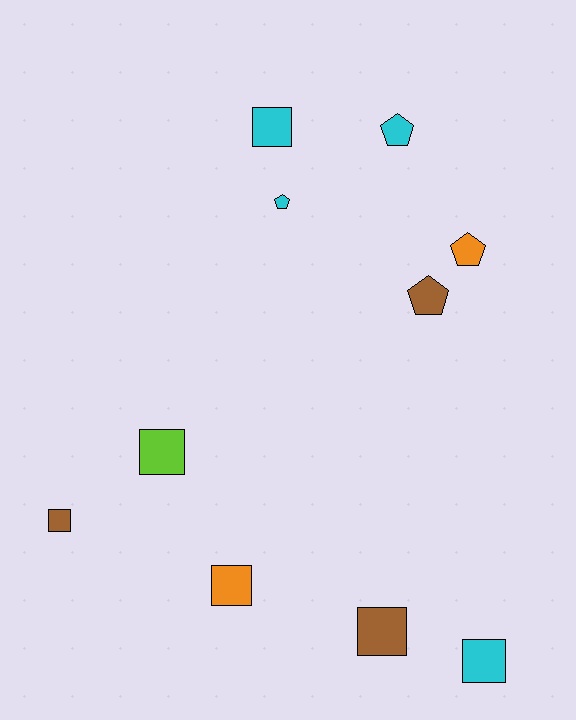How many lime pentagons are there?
There are no lime pentagons.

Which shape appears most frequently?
Square, with 6 objects.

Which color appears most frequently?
Cyan, with 4 objects.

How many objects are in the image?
There are 10 objects.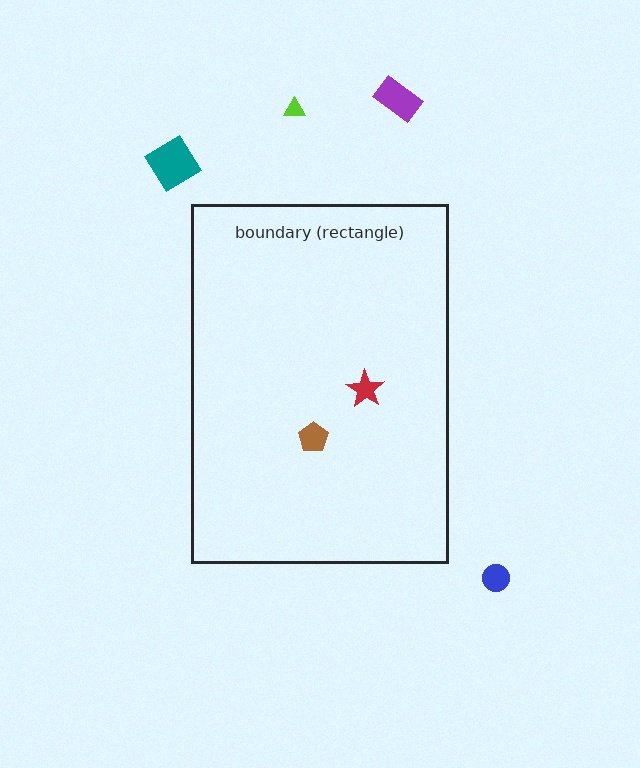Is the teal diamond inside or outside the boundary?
Outside.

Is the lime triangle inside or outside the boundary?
Outside.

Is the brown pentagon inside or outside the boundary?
Inside.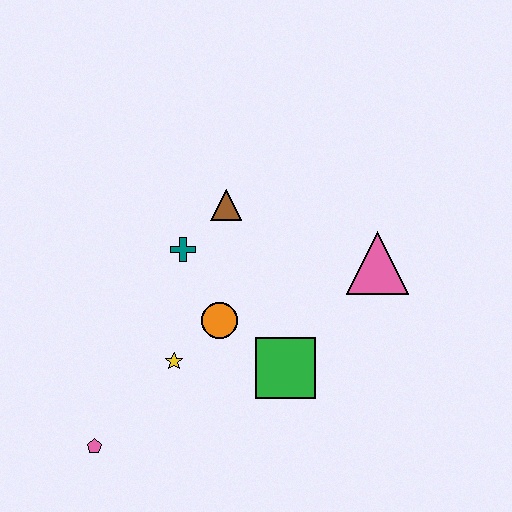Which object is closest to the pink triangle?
The green square is closest to the pink triangle.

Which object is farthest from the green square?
The pink pentagon is farthest from the green square.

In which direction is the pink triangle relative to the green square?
The pink triangle is above the green square.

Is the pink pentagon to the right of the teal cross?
No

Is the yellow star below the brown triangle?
Yes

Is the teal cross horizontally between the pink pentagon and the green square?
Yes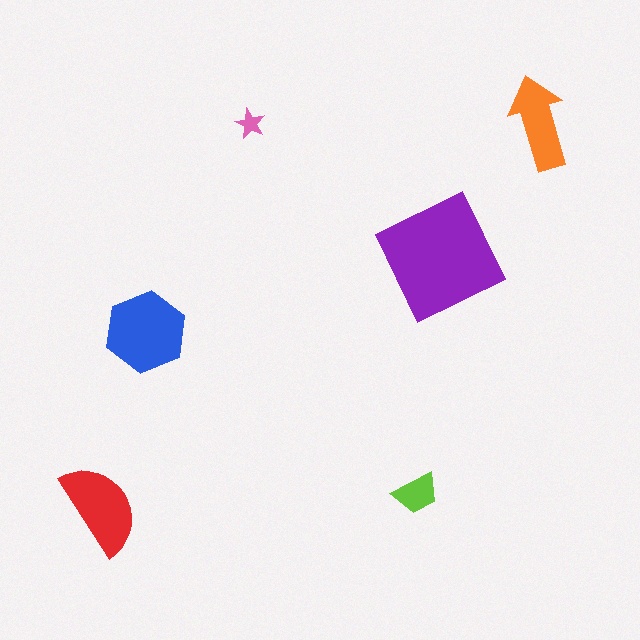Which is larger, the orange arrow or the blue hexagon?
The blue hexagon.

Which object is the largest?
The purple square.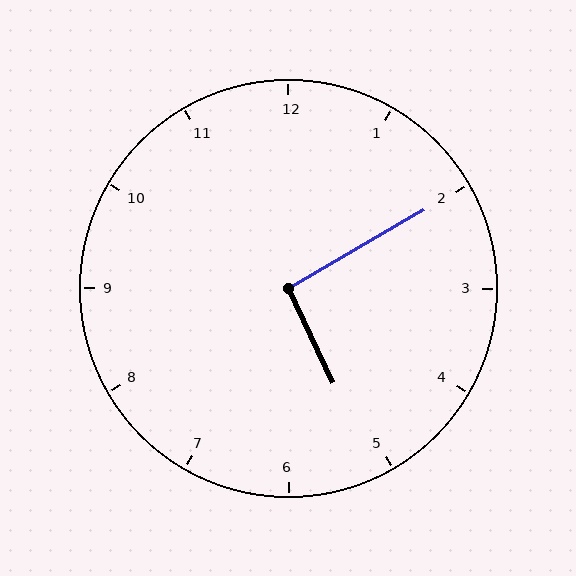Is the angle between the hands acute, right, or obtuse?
It is right.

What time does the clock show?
5:10.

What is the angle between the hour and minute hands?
Approximately 95 degrees.